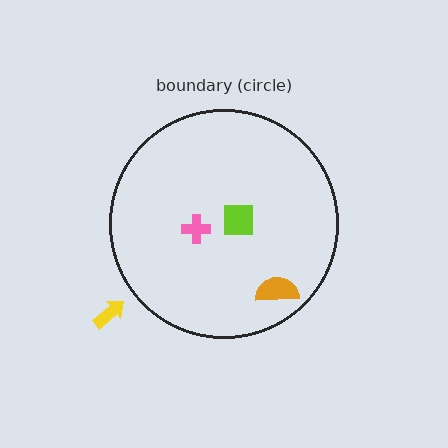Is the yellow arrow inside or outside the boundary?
Outside.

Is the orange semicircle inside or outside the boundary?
Inside.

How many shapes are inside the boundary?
3 inside, 1 outside.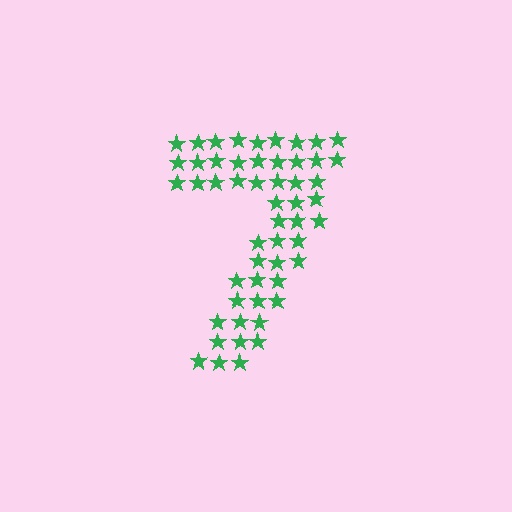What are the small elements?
The small elements are stars.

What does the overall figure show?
The overall figure shows the digit 7.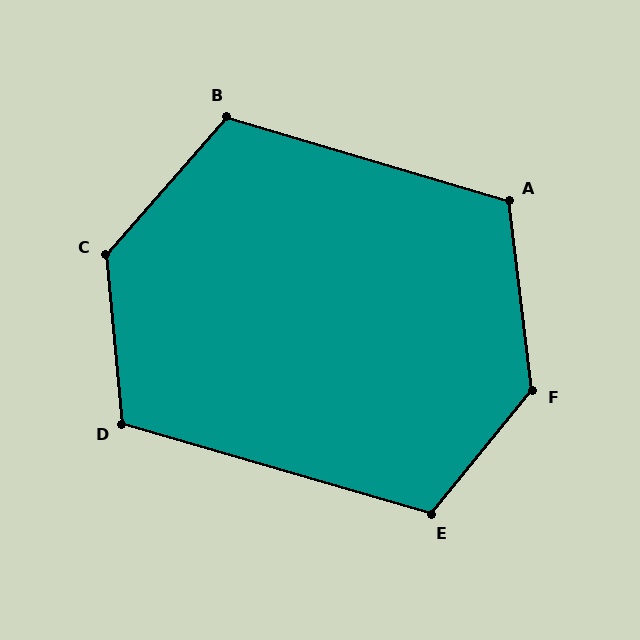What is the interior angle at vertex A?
Approximately 113 degrees (obtuse).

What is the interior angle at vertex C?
Approximately 134 degrees (obtuse).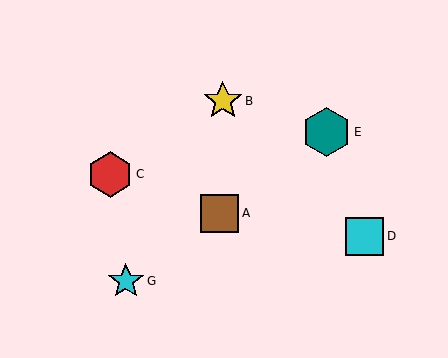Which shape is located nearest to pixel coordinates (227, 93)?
The yellow star (labeled B) at (223, 101) is nearest to that location.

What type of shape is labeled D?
Shape D is a cyan square.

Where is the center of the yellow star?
The center of the yellow star is at (223, 101).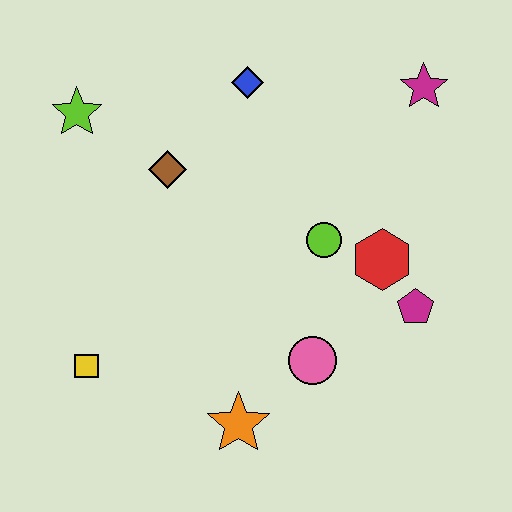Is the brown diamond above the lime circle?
Yes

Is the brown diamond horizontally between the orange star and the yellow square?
Yes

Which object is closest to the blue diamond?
The brown diamond is closest to the blue diamond.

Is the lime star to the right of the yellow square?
No